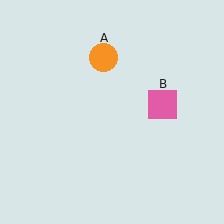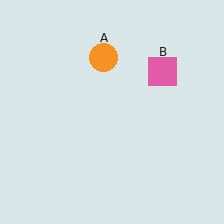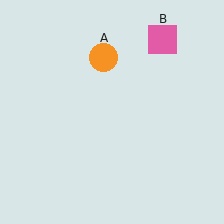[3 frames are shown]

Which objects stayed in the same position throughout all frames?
Orange circle (object A) remained stationary.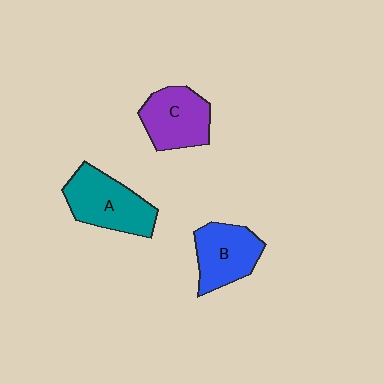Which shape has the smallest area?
Shape B (blue).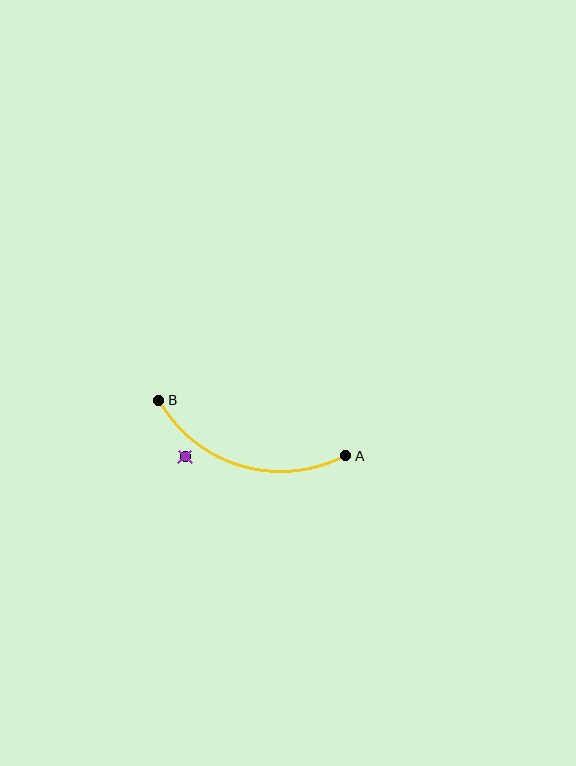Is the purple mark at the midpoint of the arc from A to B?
No — the purple mark does not lie on the arc at all. It sits slightly outside the curve.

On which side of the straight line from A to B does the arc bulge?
The arc bulges below the straight line connecting A and B.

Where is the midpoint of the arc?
The arc midpoint is the point on the curve farthest from the straight line joining A and B. It sits below that line.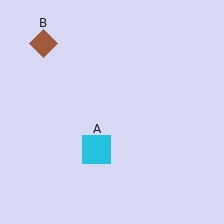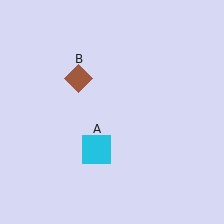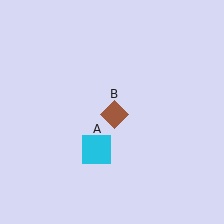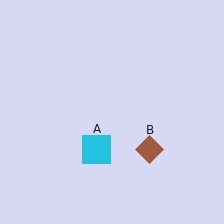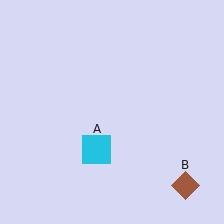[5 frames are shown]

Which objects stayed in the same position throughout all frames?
Cyan square (object A) remained stationary.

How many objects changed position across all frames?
1 object changed position: brown diamond (object B).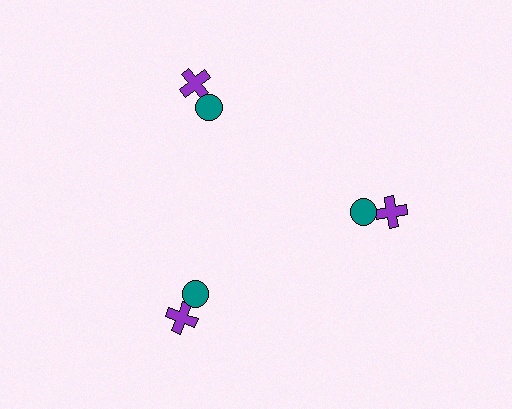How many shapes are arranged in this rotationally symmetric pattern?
There are 6 shapes, arranged in 3 groups of 2.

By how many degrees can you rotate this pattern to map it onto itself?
The pattern maps onto itself every 120 degrees of rotation.